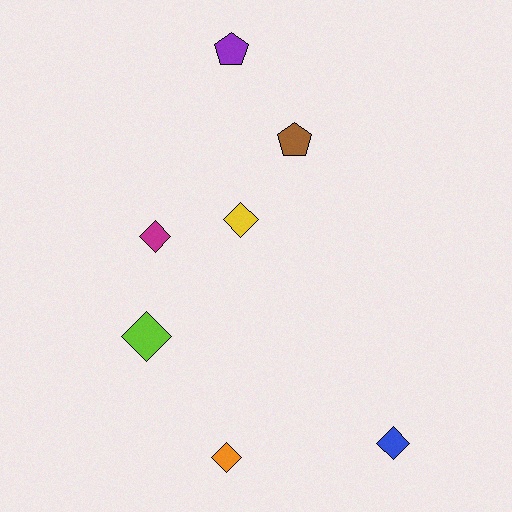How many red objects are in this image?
There are no red objects.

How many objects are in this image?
There are 7 objects.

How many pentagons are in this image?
There are 2 pentagons.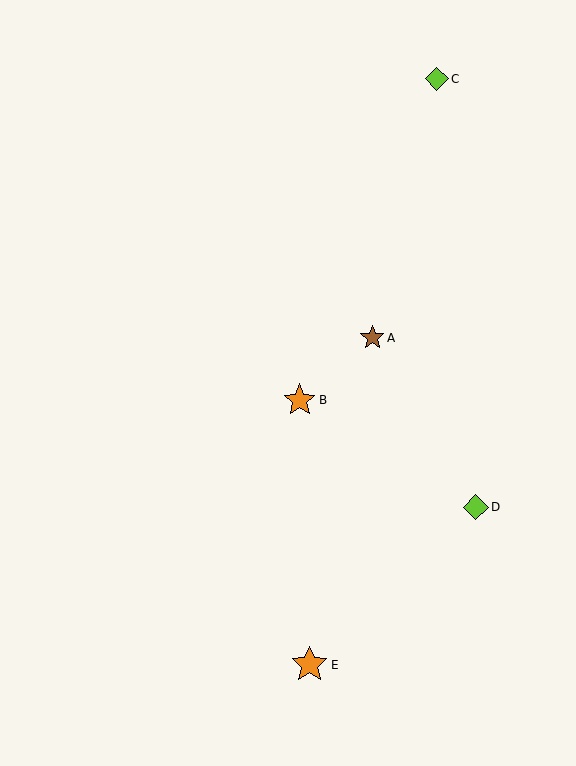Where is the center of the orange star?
The center of the orange star is at (309, 665).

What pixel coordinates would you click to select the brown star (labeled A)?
Click at (372, 338) to select the brown star A.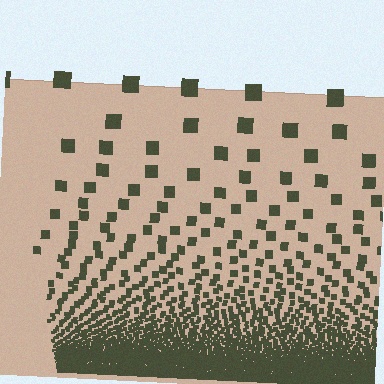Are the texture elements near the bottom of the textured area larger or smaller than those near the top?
Smaller. The gradient is inverted — elements near the bottom are smaller and denser.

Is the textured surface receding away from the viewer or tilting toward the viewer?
The surface appears to tilt toward the viewer. Texture elements get larger and sparser toward the top.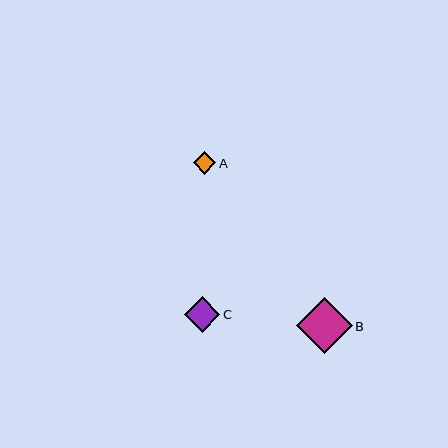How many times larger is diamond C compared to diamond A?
Diamond C is approximately 1.6 times the size of diamond A.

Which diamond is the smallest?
Diamond A is the smallest with a size of approximately 22 pixels.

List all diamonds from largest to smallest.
From largest to smallest: B, C, A.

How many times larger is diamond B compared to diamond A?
Diamond B is approximately 2.5 times the size of diamond A.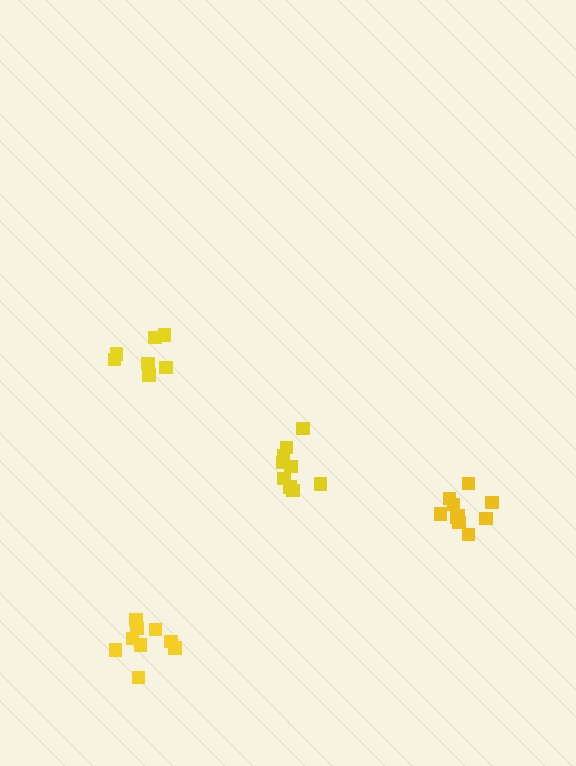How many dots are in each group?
Group 1: 9 dots, Group 2: 10 dots, Group 3: 9 dots, Group 4: 7 dots (35 total).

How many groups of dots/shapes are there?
There are 4 groups.